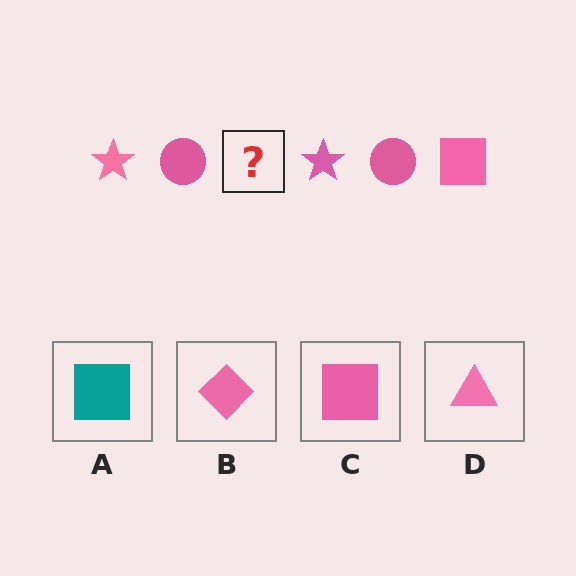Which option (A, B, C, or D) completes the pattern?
C.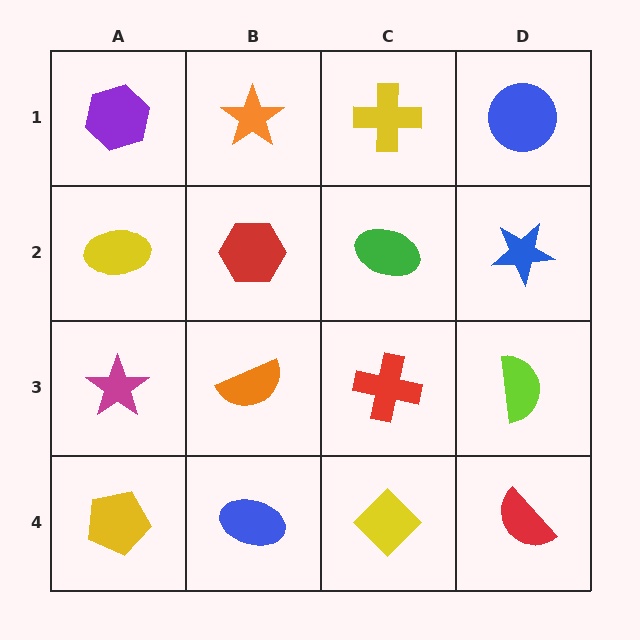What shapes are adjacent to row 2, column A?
A purple hexagon (row 1, column A), a magenta star (row 3, column A), a red hexagon (row 2, column B).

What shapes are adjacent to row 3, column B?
A red hexagon (row 2, column B), a blue ellipse (row 4, column B), a magenta star (row 3, column A), a red cross (row 3, column C).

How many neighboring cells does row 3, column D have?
3.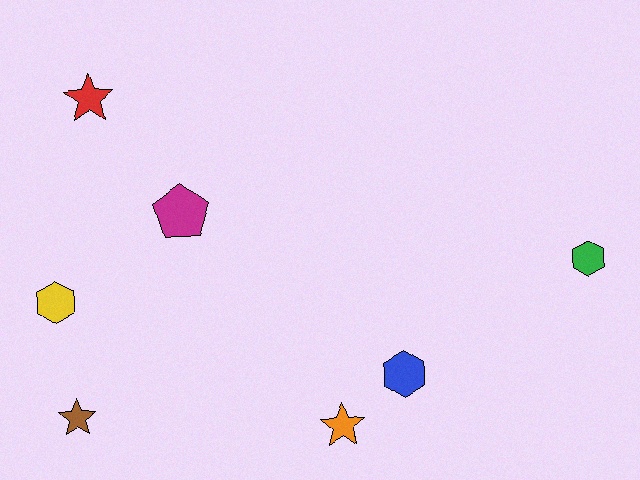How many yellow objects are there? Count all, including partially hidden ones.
There is 1 yellow object.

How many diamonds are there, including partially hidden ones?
There are no diamonds.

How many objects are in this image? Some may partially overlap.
There are 7 objects.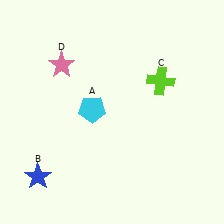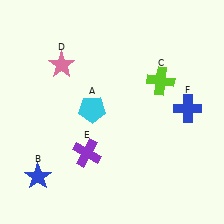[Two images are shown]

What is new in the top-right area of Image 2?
A blue cross (F) was added in the top-right area of Image 2.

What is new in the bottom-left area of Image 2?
A purple cross (E) was added in the bottom-left area of Image 2.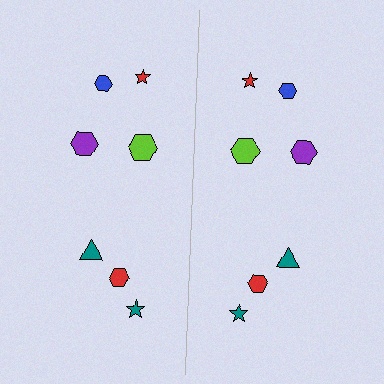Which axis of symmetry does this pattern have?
The pattern has a vertical axis of symmetry running through the center of the image.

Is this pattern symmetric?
Yes, this pattern has bilateral (reflection) symmetry.